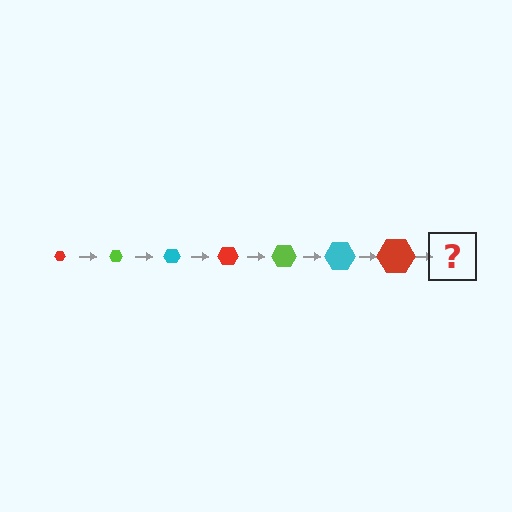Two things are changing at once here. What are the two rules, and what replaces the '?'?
The two rules are that the hexagon grows larger each step and the color cycles through red, lime, and cyan. The '?' should be a lime hexagon, larger than the previous one.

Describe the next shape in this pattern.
It should be a lime hexagon, larger than the previous one.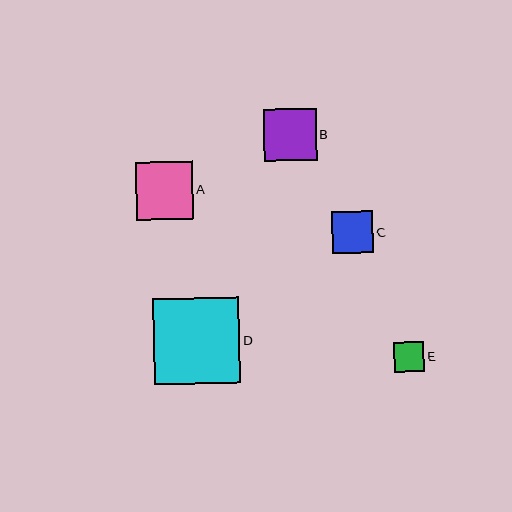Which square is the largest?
Square D is the largest with a size of approximately 87 pixels.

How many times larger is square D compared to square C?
Square D is approximately 2.1 times the size of square C.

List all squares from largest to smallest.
From largest to smallest: D, A, B, C, E.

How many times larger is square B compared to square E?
Square B is approximately 1.7 times the size of square E.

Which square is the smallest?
Square E is the smallest with a size of approximately 30 pixels.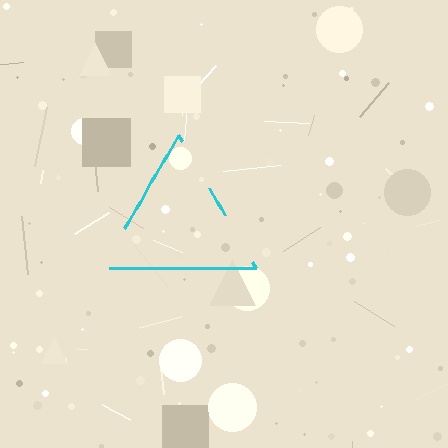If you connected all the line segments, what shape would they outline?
They would outline a triangle.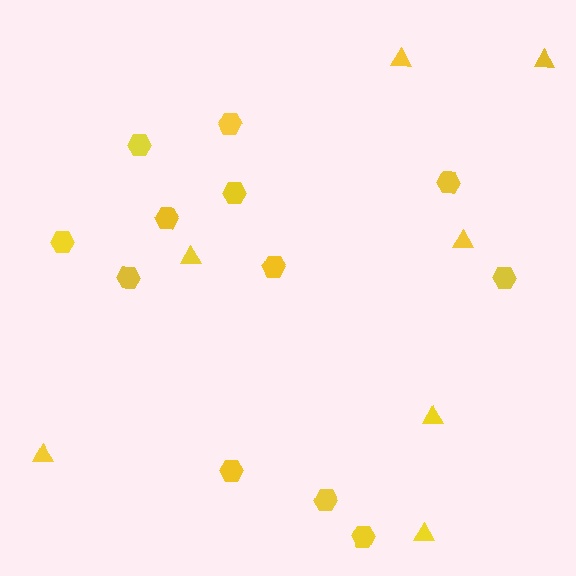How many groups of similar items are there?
There are 2 groups: one group of hexagons (12) and one group of triangles (7).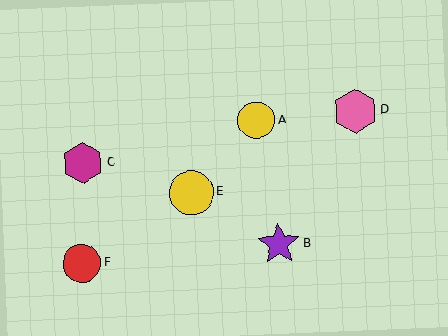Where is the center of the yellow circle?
The center of the yellow circle is at (192, 193).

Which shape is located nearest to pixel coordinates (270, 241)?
The purple star (labeled B) at (279, 244) is nearest to that location.